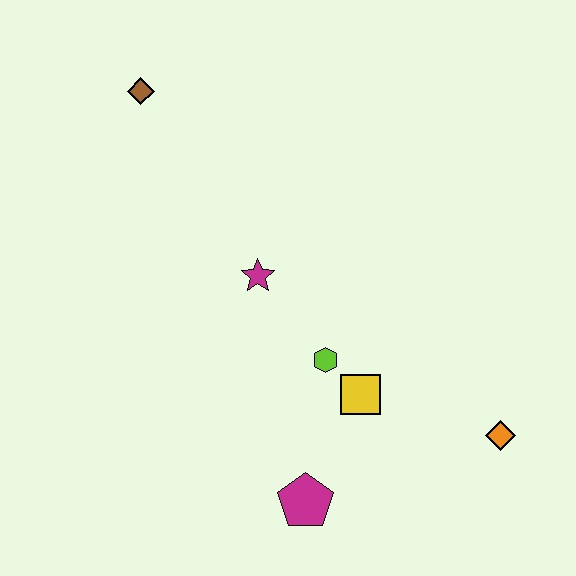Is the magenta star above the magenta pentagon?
Yes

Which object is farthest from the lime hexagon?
The brown diamond is farthest from the lime hexagon.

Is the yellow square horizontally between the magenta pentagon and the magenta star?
No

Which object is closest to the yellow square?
The lime hexagon is closest to the yellow square.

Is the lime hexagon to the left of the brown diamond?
No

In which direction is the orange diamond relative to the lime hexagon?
The orange diamond is to the right of the lime hexagon.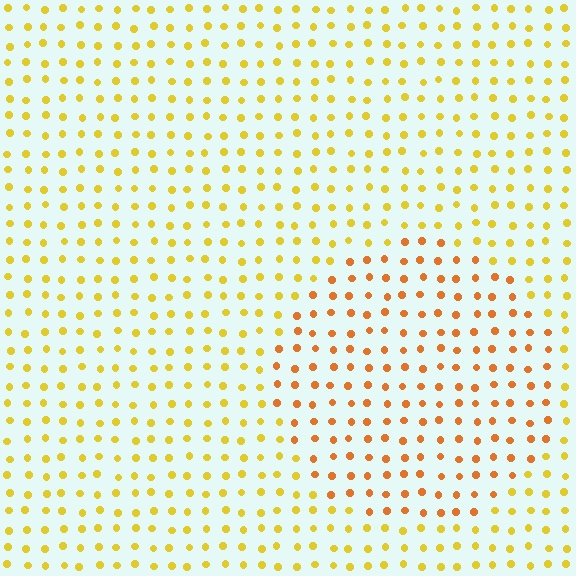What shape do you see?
I see a circle.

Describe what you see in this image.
The image is filled with small yellow elements in a uniform arrangement. A circle-shaped region is visible where the elements are tinted to a slightly different hue, forming a subtle color boundary.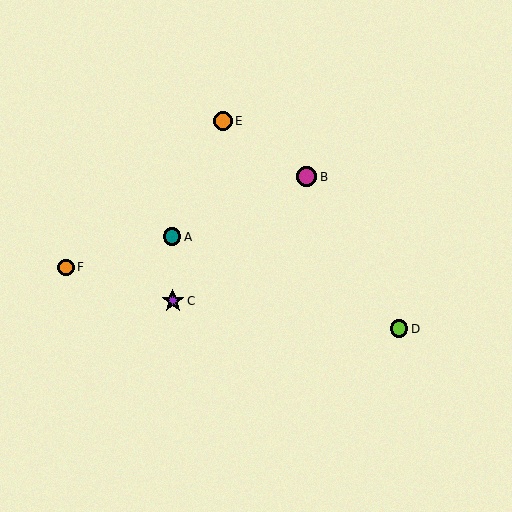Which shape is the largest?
The purple star (labeled C) is the largest.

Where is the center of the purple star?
The center of the purple star is at (173, 301).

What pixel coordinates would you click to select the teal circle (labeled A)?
Click at (172, 237) to select the teal circle A.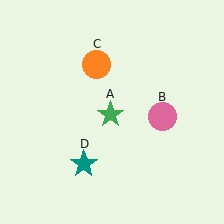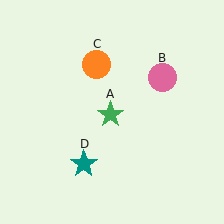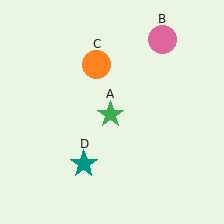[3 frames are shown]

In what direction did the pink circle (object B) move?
The pink circle (object B) moved up.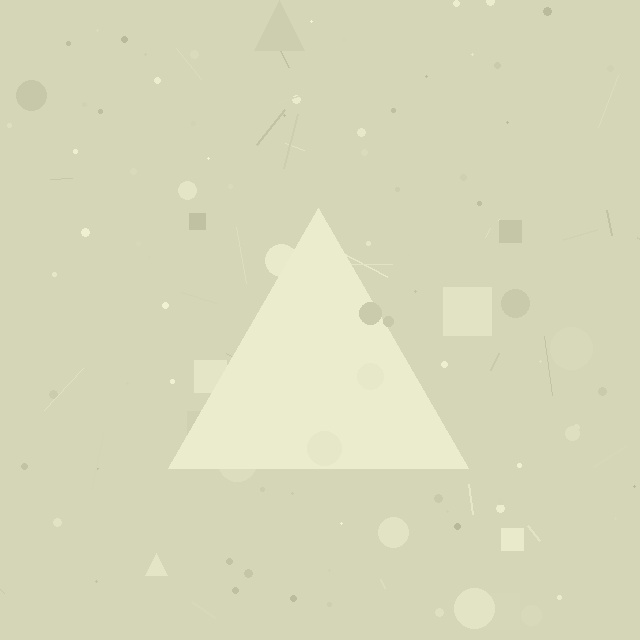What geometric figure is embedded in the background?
A triangle is embedded in the background.